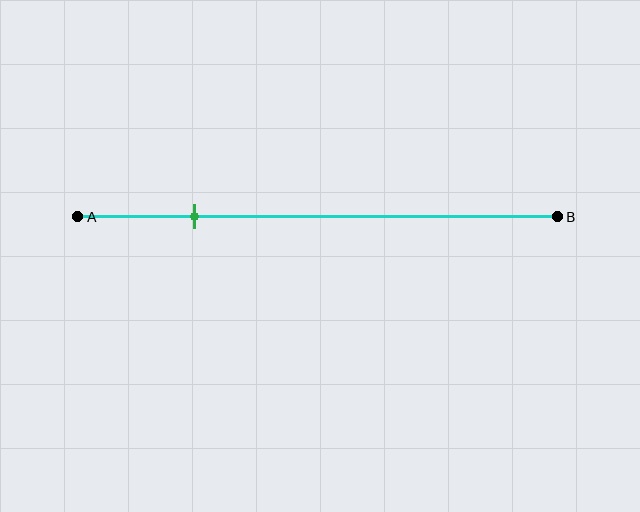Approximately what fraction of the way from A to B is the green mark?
The green mark is approximately 25% of the way from A to B.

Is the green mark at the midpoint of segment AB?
No, the mark is at about 25% from A, not at the 50% midpoint.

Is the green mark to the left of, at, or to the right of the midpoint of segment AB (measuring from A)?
The green mark is to the left of the midpoint of segment AB.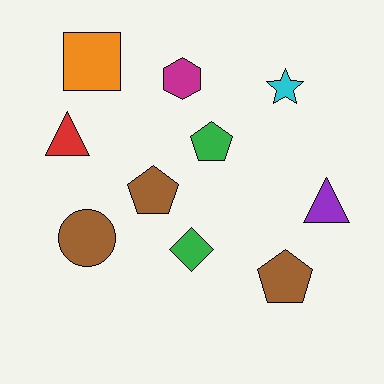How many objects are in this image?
There are 10 objects.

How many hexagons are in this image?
There is 1 hexagon.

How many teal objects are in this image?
There are no teal objects.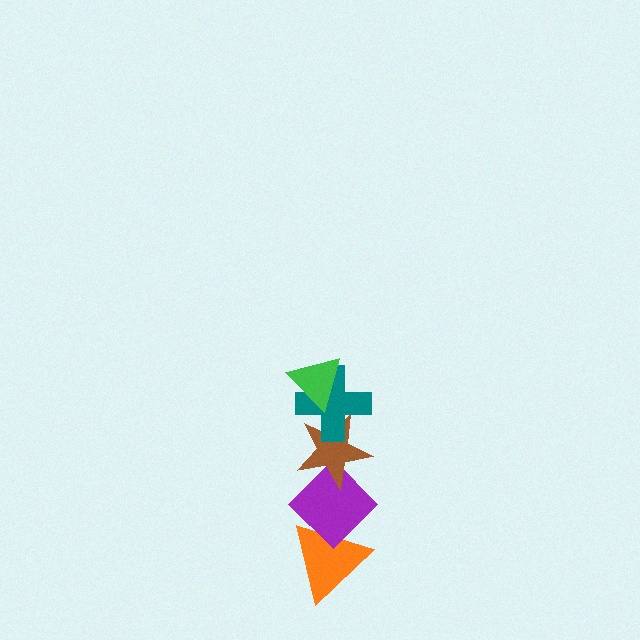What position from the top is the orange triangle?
The orange triangle is 5th from the top.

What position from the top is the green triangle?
The green triangle is 1st from the top.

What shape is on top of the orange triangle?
The purple diamond is on top of the orange triangle.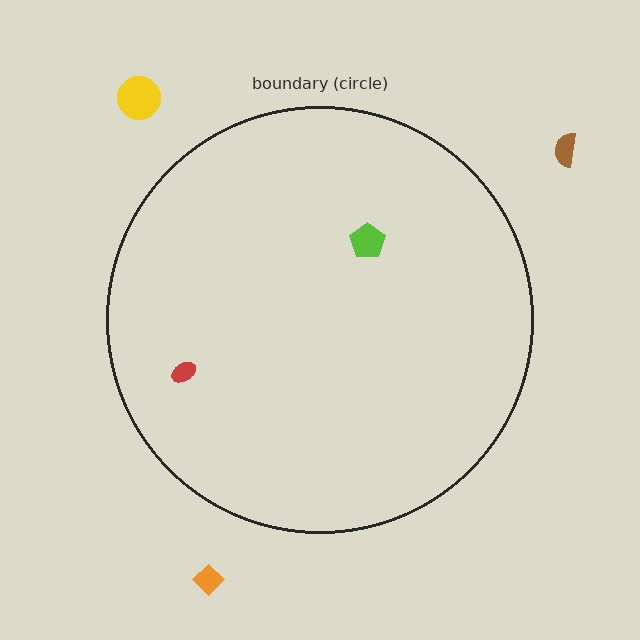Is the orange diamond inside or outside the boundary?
Outside.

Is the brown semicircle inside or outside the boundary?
Outside.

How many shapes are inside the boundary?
2 inside, 3 outside.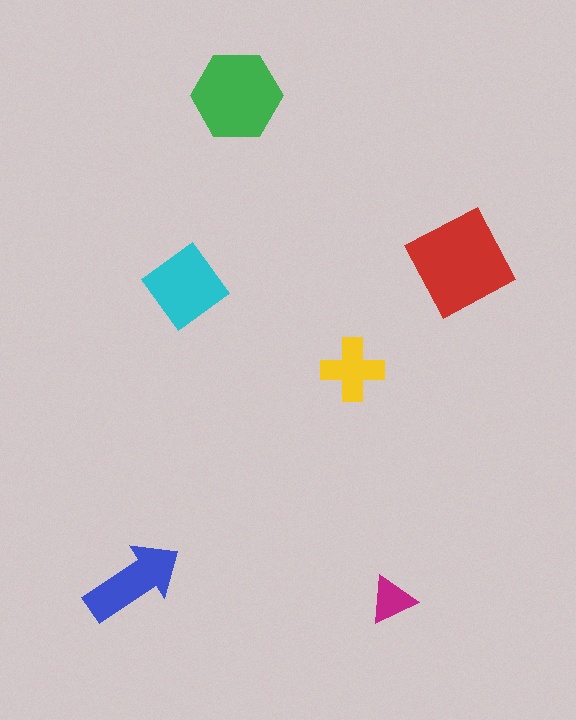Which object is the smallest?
The magenta triangle.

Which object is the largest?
The red diamond.